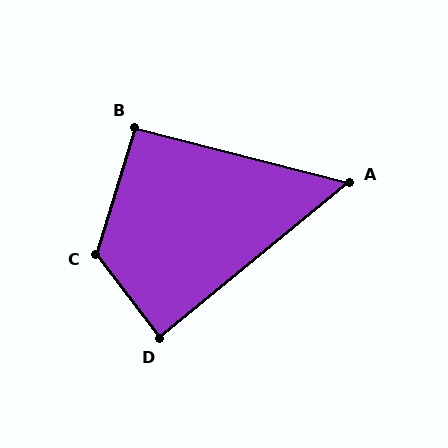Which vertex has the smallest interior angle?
A, at approximately 54 degrees.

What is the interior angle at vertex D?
Approximately 88 degrees (approximately right).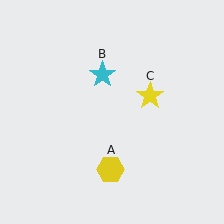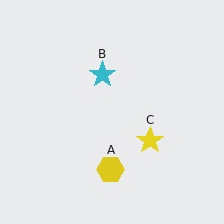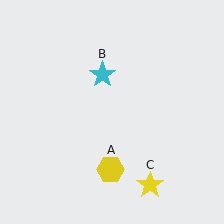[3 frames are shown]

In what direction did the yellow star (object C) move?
The yellow star (object C) moved down.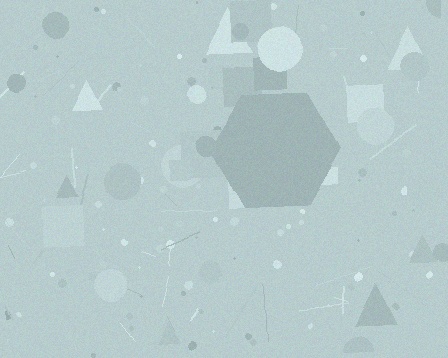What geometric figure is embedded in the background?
A hexagon is embedded in the background.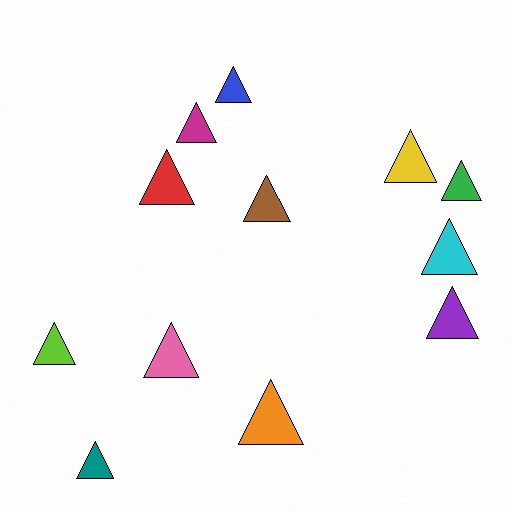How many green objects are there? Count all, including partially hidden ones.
There is 1 green object.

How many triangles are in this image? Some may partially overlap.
There are 12 triangles.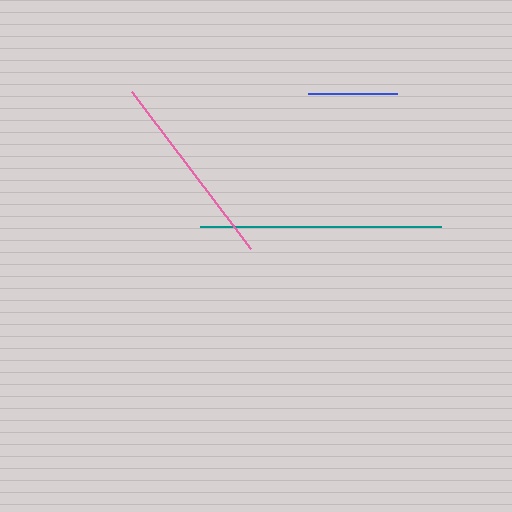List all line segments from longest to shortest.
From longest to shortest: teal, pink, blue.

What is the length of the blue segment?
The blue segment is approximately 90 pixels long.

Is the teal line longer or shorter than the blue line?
The teal line is longer than the blue line.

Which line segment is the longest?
The teal line is the longest at approximately 241 pixels.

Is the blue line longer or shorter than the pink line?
The pink line is longer than the blue line.